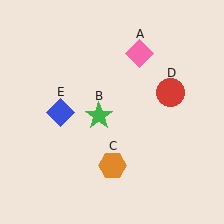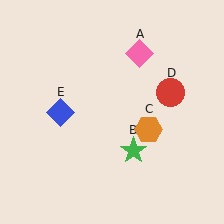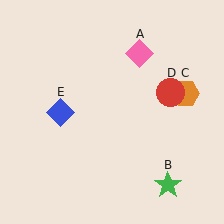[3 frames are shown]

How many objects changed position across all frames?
2 objects changed position: green star (object B), orange hexagon (object C).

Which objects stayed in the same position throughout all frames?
Pink diamond (object A) and red circle (object D) and blue diamond (object E) remained stationary.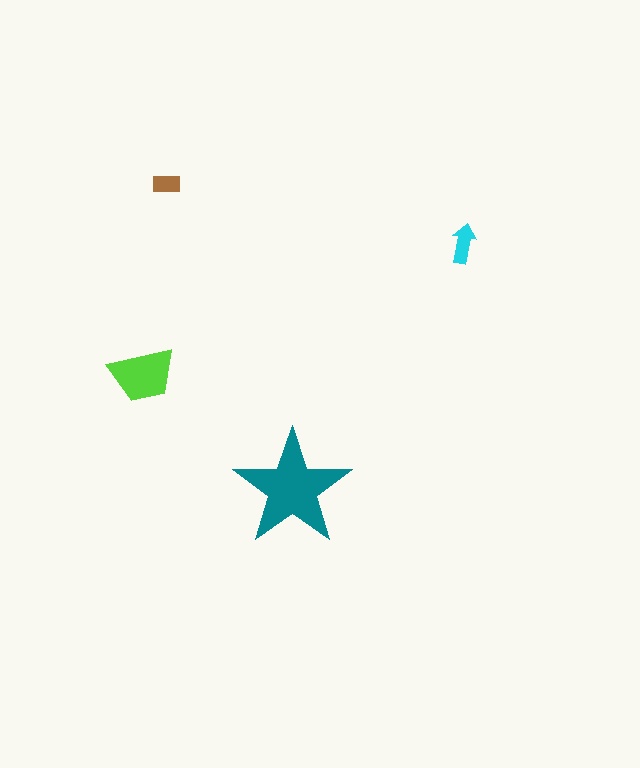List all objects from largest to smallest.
The teal star, the lime trapezoid, the cyan arrow, the brown rectangle.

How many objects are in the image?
There are 4 objects in the image.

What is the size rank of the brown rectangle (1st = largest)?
4th.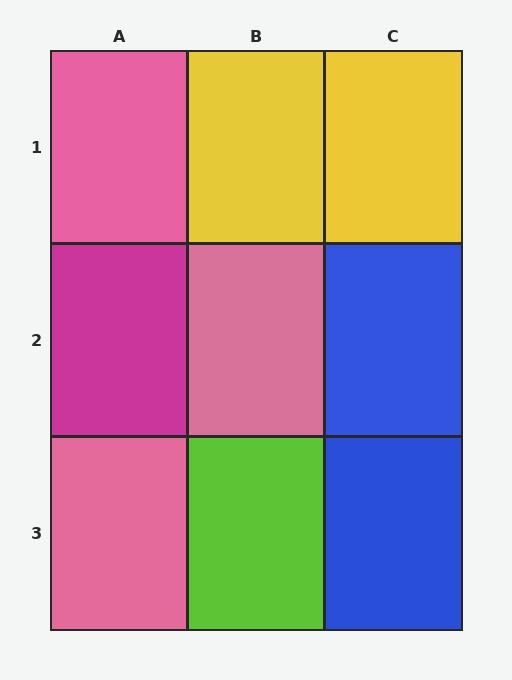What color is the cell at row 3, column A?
Pink.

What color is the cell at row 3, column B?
Lime.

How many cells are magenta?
1 cell is magenta.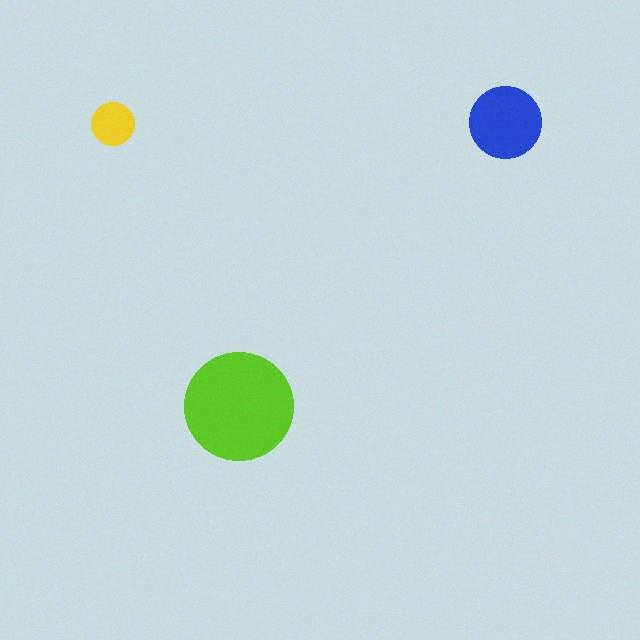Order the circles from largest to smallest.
the lime one, the blue one, the yellow one.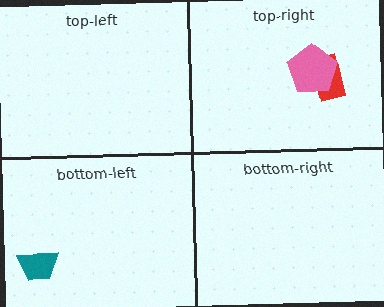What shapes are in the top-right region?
The red rectangle, the pink pentagon.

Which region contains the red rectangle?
The top-right region.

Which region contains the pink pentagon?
The top-right region.